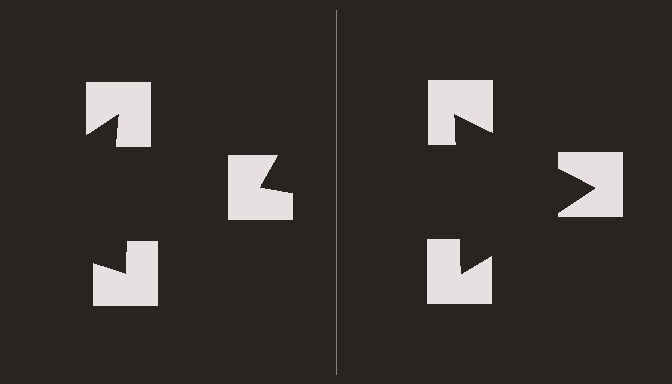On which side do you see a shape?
An illusory triangle appears on the right side. On the left side the wedge cuts are rotated, so no coherent shape forms.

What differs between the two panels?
The notched squares are positioned identically on both sides; only the wedge orientations differ. On the right they align to a triangle; on the left they are misaligned.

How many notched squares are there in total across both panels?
6 — 3 on each side.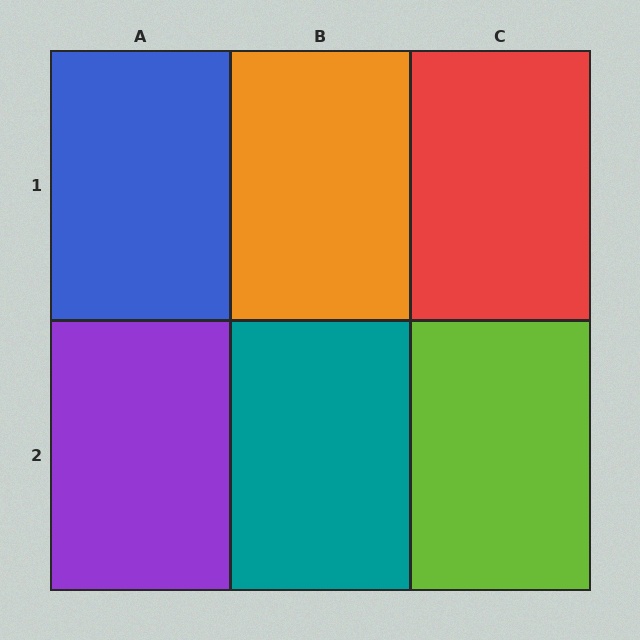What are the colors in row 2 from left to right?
Purple, teal, lime.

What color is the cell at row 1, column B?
Orange.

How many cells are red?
1 cell is red.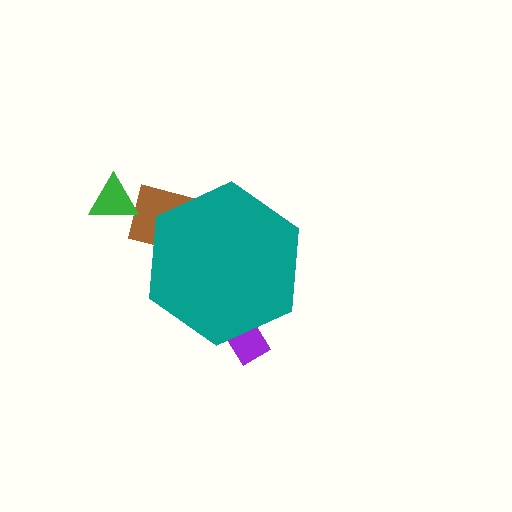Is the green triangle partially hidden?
No, the green triangle is fully visible.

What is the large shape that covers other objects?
A teal hexagon.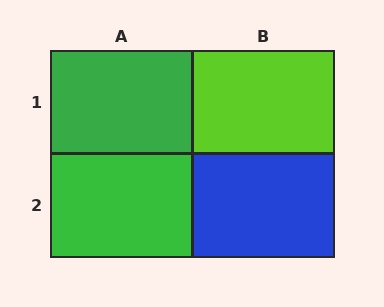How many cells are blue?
1 cell is blue.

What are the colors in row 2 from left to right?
Green, blue.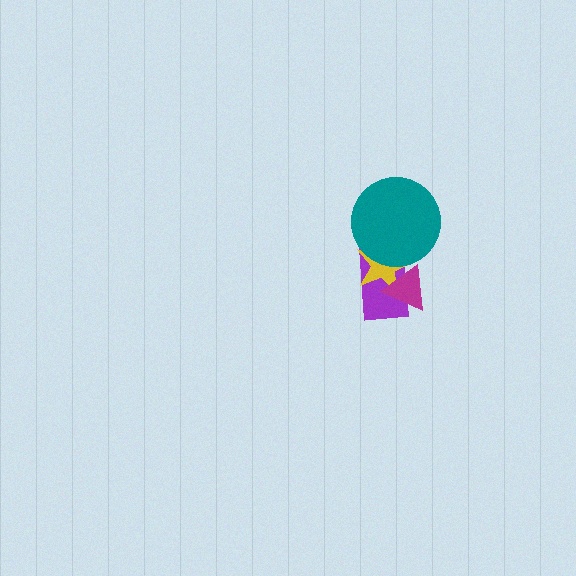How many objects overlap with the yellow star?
3 objects overlap with the yellow star.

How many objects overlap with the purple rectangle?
3 objects overlap with the purple rectangle.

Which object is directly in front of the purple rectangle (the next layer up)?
The yellow star is directly in front of the purple rectangle.